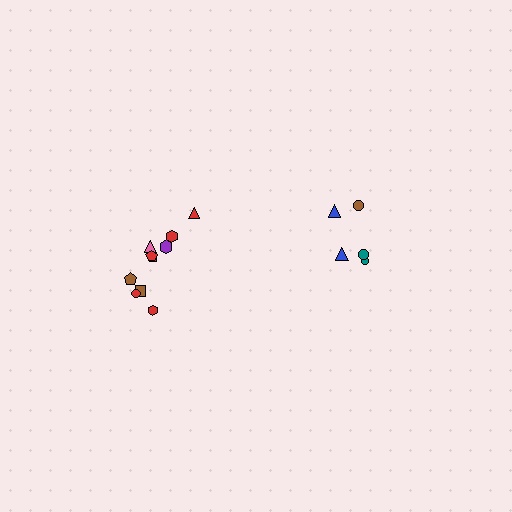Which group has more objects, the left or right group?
The left group.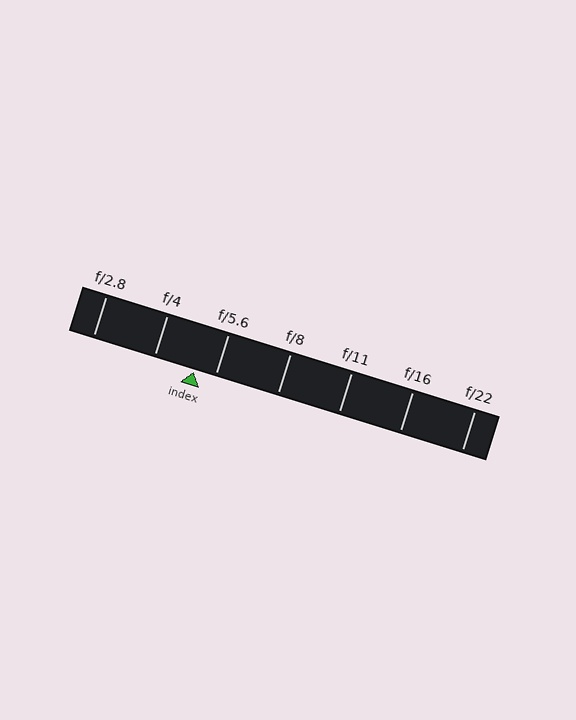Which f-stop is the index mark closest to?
The index mark is closest to f/5.6.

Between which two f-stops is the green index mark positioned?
The index mark is between f/4 and f/5.6.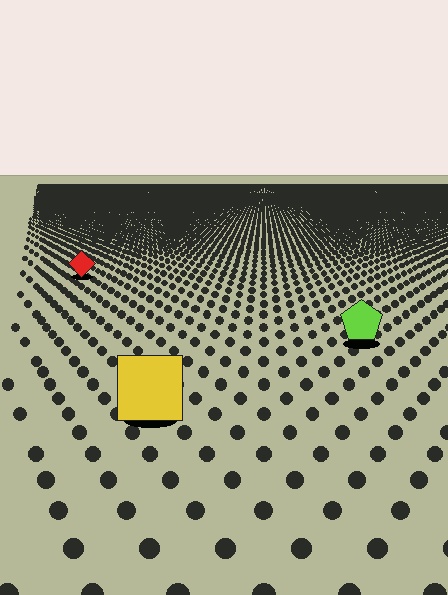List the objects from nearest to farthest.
From nearest to farthest: the yellow square, the lime pentagon, the red diamond.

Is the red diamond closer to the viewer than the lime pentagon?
No. The lime pentagon is closer — you can tell from the texture gradient: the ground texture is coarser near it.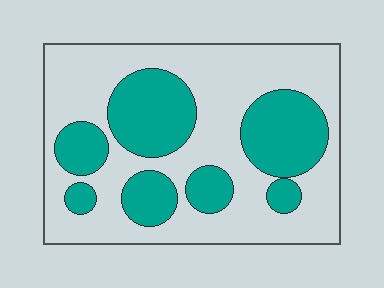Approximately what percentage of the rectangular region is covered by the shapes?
Approximately 35%.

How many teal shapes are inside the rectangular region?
7.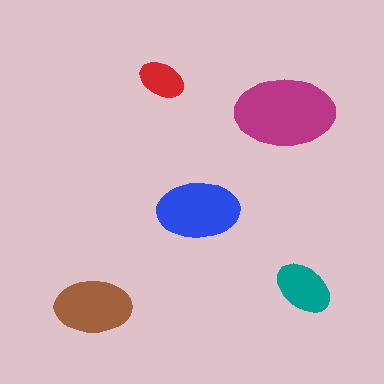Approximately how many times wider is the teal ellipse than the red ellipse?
About 1.5 times wider.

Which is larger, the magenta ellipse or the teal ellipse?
The magenta one.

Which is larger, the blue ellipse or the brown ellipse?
The blue one.